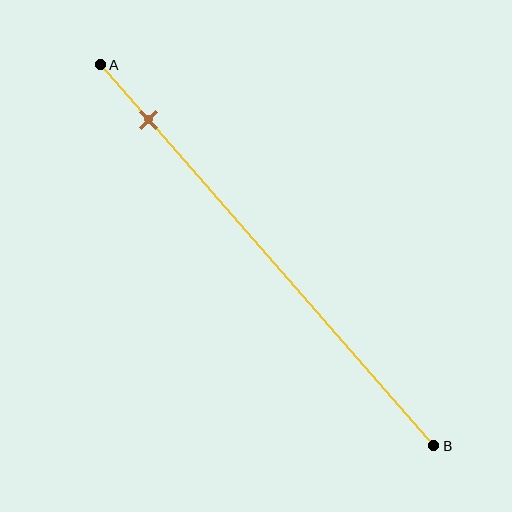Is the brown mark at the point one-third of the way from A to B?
No, the mark is at about 15% from A, not at the 33% one-third point.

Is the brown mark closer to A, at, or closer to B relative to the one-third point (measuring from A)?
The brown mark is closer to point A than the one-third point of segment AB.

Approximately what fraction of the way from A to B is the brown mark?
The brown mark is approximately 15% of the way from A to B.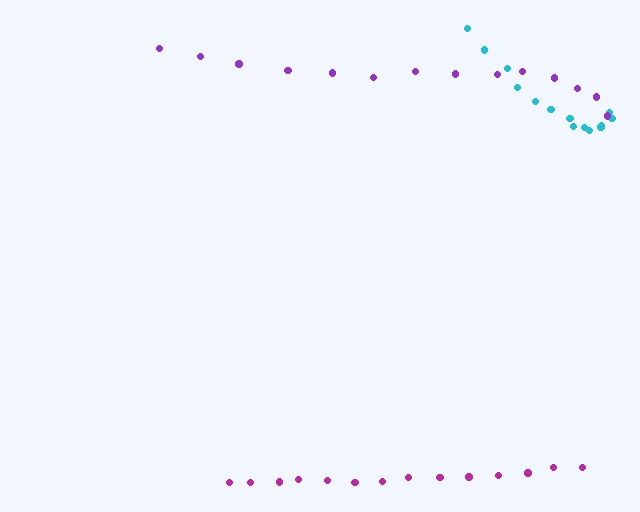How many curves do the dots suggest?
There are 3 distinct paths.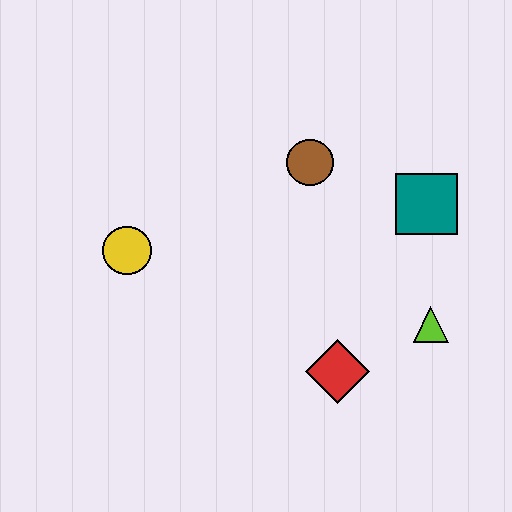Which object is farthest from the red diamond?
The yellow circle is farthest from the red diamond.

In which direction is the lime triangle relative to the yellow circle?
The lime triangle is to the right of the yellow circle.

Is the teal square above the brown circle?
No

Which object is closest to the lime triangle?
The red diamond is closest to the lime triangle.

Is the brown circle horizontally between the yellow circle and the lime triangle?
Yes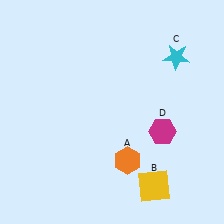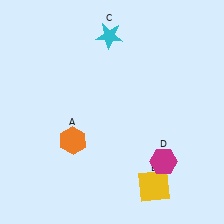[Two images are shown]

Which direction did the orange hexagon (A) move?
The orange hexagon (A) moved left.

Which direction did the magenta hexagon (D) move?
The magenta hexagon (D) moved down.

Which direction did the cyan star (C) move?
The cyan star (C) moved left.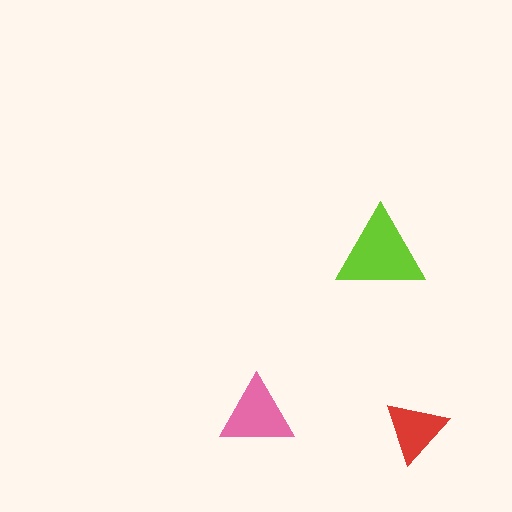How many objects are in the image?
There are 3 objects in the image.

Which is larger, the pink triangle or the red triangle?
The pink one.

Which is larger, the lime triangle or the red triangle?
The lime one.